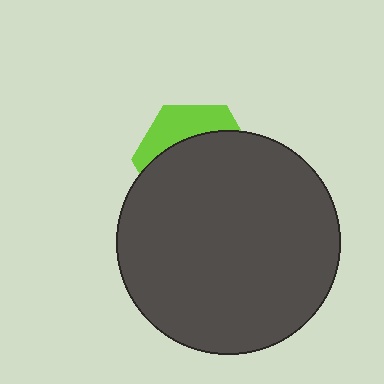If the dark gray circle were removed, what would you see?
You would see the complete lime hexagon.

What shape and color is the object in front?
The object in front is a dark gray circle.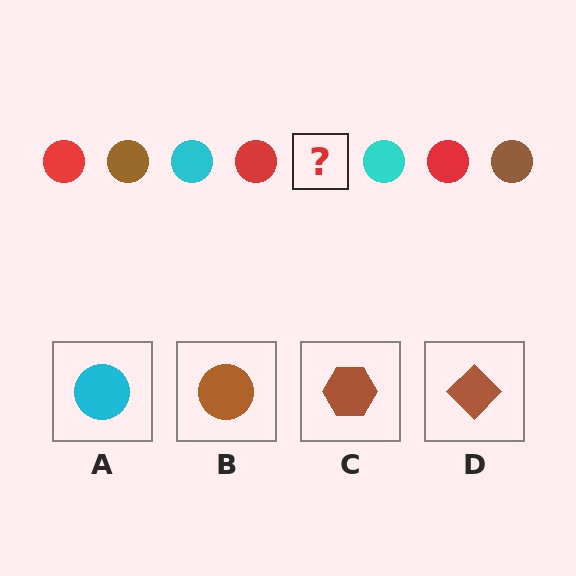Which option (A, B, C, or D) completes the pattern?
B.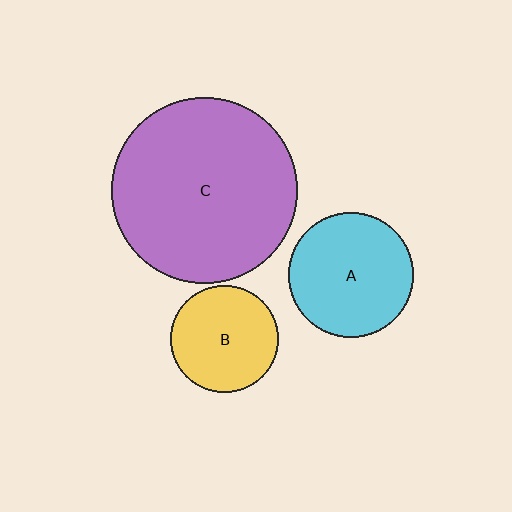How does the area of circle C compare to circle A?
Approximately 2.2 times.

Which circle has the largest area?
Circle C (purple).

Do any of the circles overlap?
No, none of the circles overlap.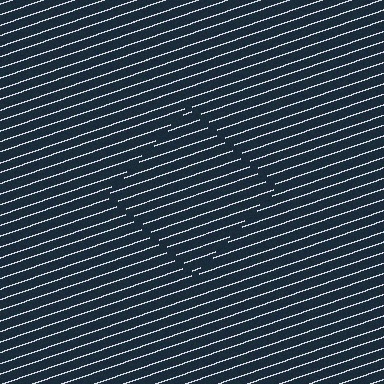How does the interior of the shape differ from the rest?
The interior of the shape contains the same grating, shifted by half a period — the contour is defined by the phase discontinuity where line-ends from the inner and outer gratings abut.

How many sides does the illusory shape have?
4 sides — the line-ends trace a square.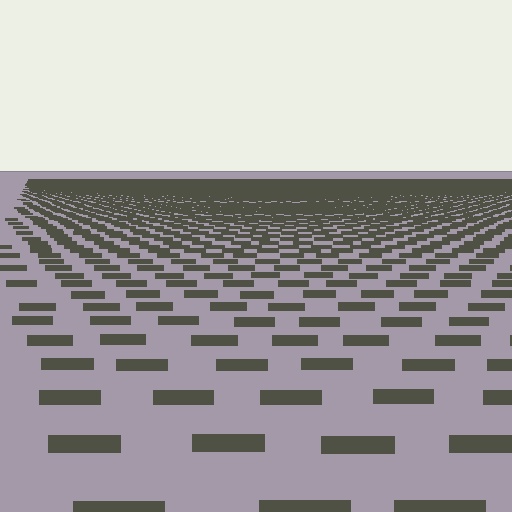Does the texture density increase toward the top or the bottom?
Density increases toward the top.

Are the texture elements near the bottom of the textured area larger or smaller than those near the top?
Larger. Near the bottom, elements are closer to the viewer and appear at a bigger on-screen size.